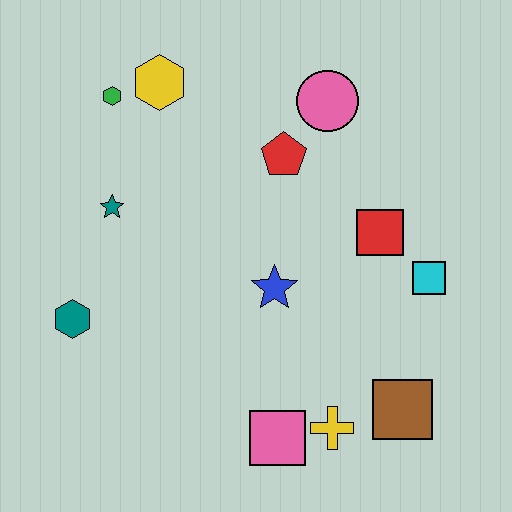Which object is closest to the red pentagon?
The pink circle is closest to the red pentagon.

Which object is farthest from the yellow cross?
The green hexagon is farthest from the yellow cross.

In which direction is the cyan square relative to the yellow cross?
The cyan square is above the yellow cross.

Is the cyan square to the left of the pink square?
No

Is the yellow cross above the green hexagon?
No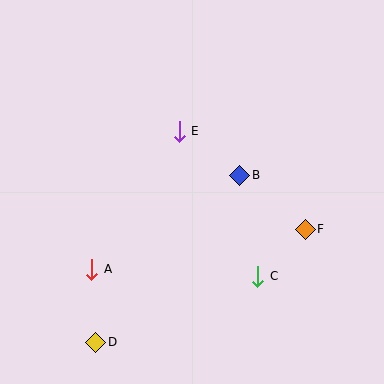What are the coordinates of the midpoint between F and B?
The midpoint between F and B is at (273, 202).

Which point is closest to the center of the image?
Point B at (240, 175) is closest to the center.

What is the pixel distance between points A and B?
The distance between A and B is 175 pixels.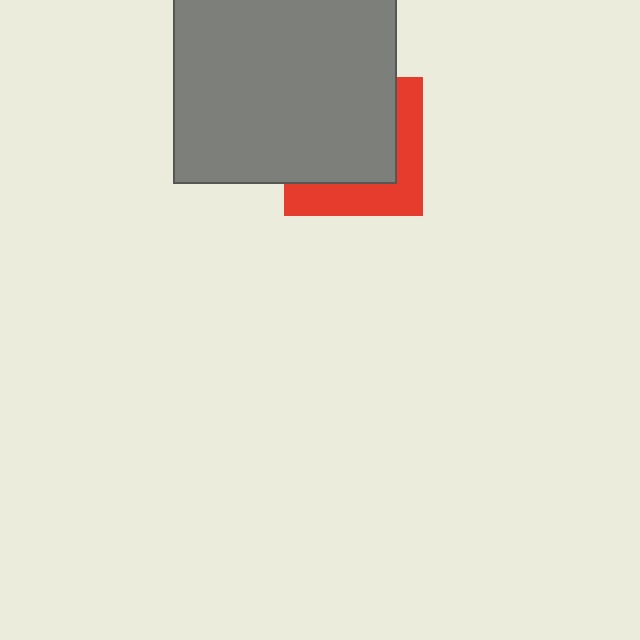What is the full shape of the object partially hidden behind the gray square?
The partially hidden object is a red square.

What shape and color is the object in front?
The object in front is a gray square.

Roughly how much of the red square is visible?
A small part of it is visible (roughly 37%).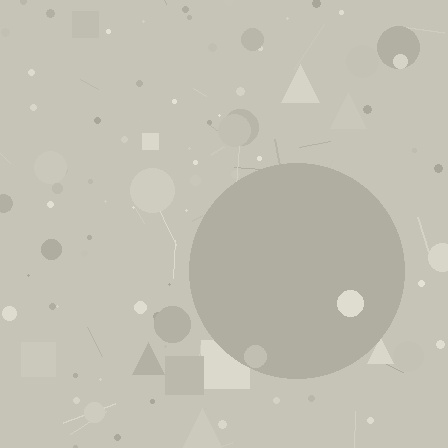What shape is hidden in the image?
A circle is hidden in the image.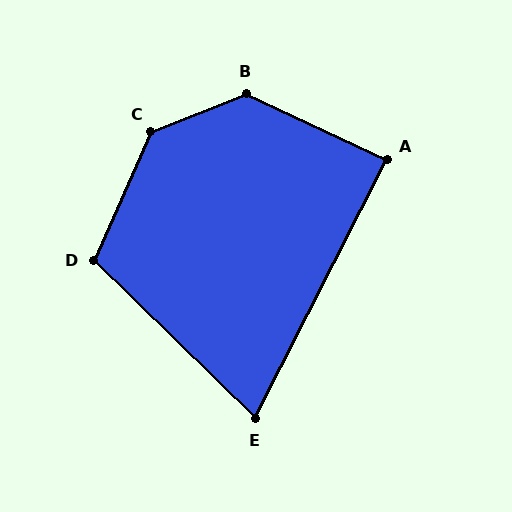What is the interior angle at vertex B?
Approximately 133 degrees (obtuse).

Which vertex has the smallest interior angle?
E, at approximately 73 degrees.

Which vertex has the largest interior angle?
C, at approximately 136 degrees.